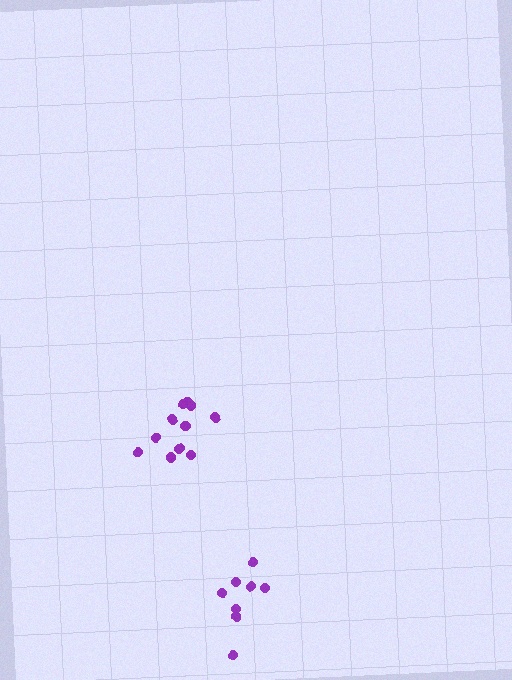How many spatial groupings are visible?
There are 2 spatial groupings.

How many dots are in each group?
Group 1: 8 dots, Group 2: 11 dots (19 total).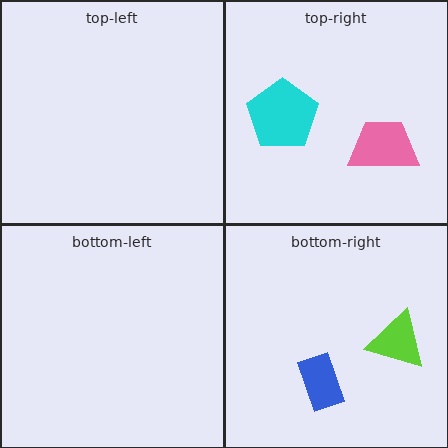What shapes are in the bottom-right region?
The blue rectangle, the lime triangle.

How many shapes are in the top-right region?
2.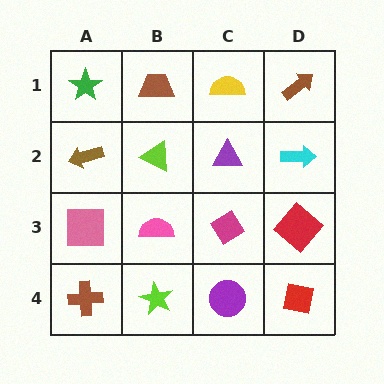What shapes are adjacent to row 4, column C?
A magenta diamond (row 3, column C), a lime star (row 4, column B), a red square (row 4, column D).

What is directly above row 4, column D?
A red diamond.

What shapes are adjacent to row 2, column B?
A brown trapezoid (row 1, column B), a pink semicircle (row 3, column B), a brown arrow (row 2, column A), a purple triangle (row 2, column C).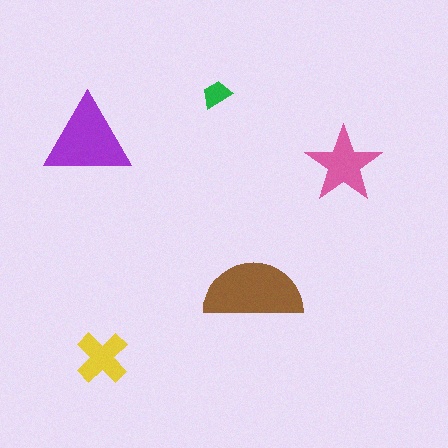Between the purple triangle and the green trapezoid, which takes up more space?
The purple triangle.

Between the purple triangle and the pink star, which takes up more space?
The purple triangle.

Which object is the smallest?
The green trapezoid.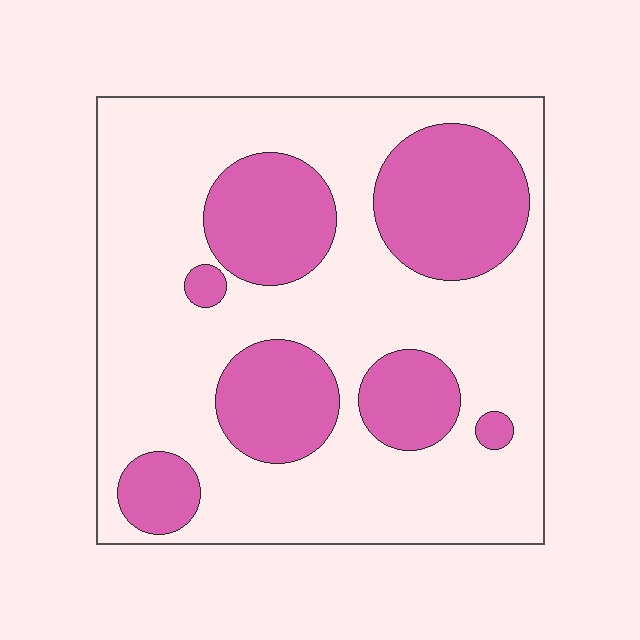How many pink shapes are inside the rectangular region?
7.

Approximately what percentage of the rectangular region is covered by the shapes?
Approximately 30%.